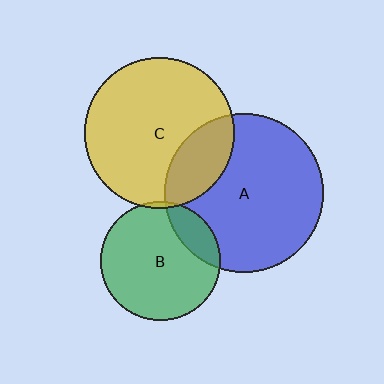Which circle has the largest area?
Circle A (blue).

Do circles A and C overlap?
Yes.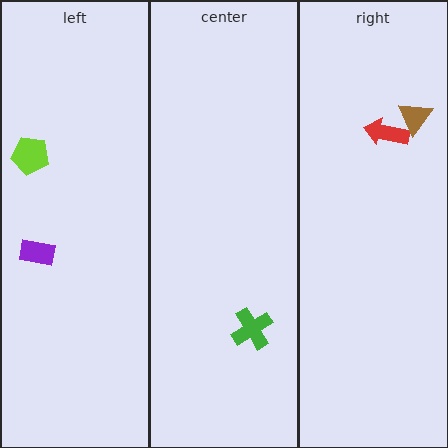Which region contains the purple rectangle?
The left region.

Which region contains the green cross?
The center region.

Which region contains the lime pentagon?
The left region.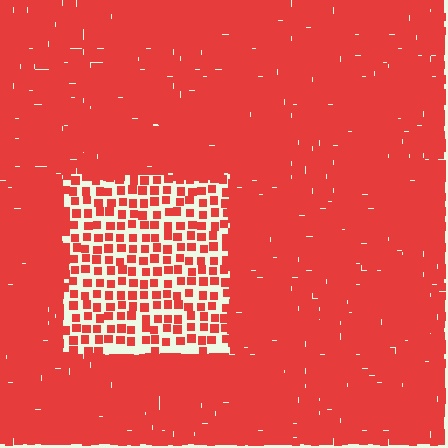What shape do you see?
I see a rectangle.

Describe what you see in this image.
The image contains small red elements arranged at two different densities. A rectangle-shaped region is visible where the elements are less densely packed than the surrounding area.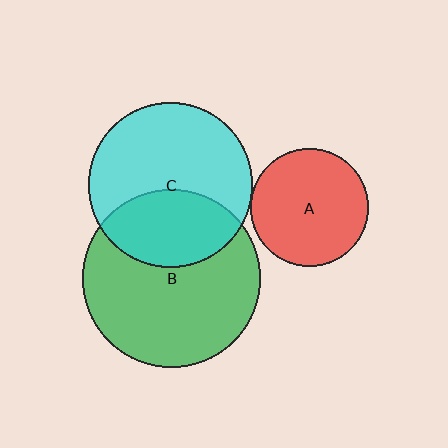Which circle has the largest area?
Circle B (green).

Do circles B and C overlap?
Yes.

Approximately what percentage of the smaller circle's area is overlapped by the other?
Approximately 35%.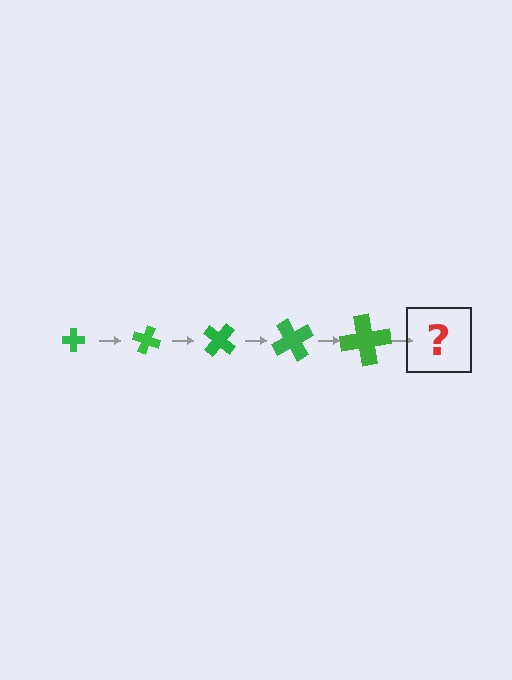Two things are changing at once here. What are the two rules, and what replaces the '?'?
The two rules are that the cross grows larger each step and it rotates 20 degrees each step. The '?' should be a cross, larger than the previous one and rotated 100 degrees from the start.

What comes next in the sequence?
The next element should be a cross, larger than the previous one and rotated 100 degrees from the start.